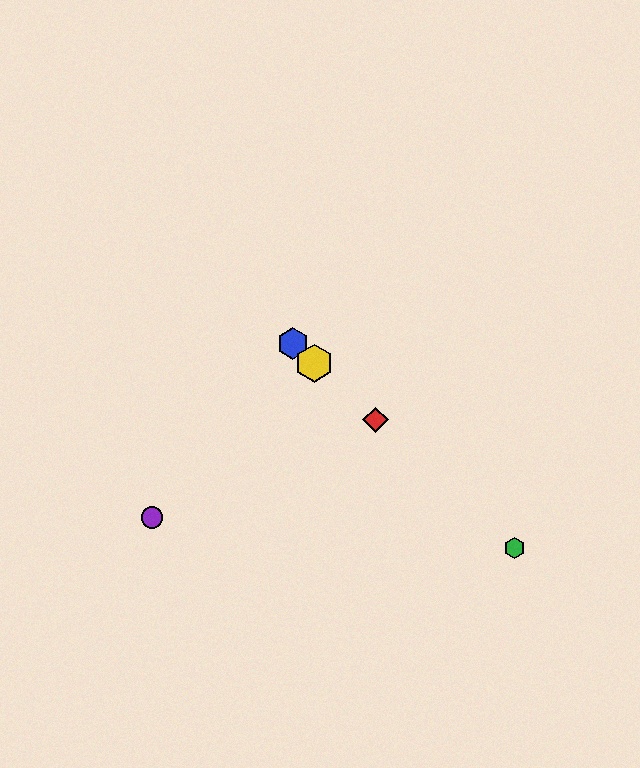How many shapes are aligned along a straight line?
4 shapes (the red diamond, the blue hexagon, the green hexagon, the yellow hexagon) are aligned along a straight line.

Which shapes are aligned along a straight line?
The red diamond, the blue hexagon, the green hexagon, the yellow hexagon are aligned along a straight line.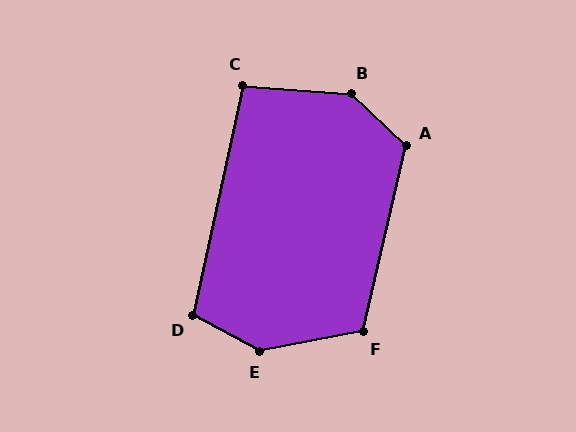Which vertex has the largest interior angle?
E, at approximately 142 degrees.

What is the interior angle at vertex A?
Approximately 120 degrees (obtuse).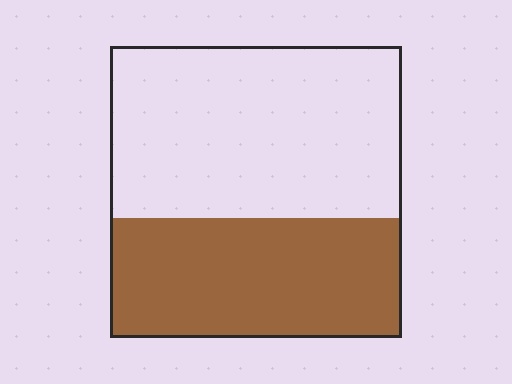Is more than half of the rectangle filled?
No.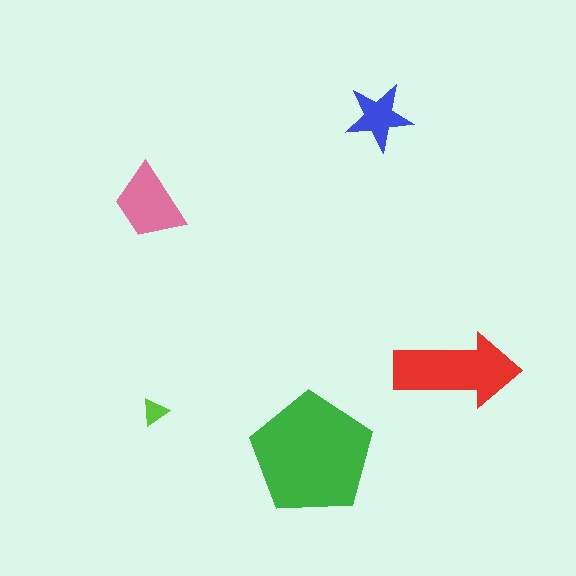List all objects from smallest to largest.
The lime triangle, the blue star, the pink trapezoid, the red arrow, the green pentagon.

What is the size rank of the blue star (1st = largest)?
4th.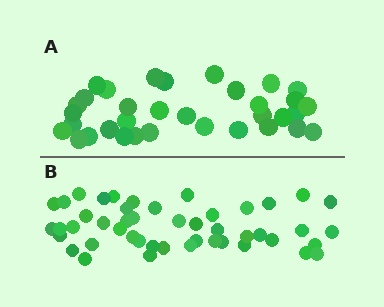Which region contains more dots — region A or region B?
Region B (the bottom region) has more dots.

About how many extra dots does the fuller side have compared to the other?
Region B has approximately 15 more dots than region A.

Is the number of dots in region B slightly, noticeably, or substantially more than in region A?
Region B has noticeably more, but not dramatically so. The ratio is roughly 1.4 to 1.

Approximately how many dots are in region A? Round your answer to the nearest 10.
About 30 dots. (The exact count is 34, which rounds to 30.)